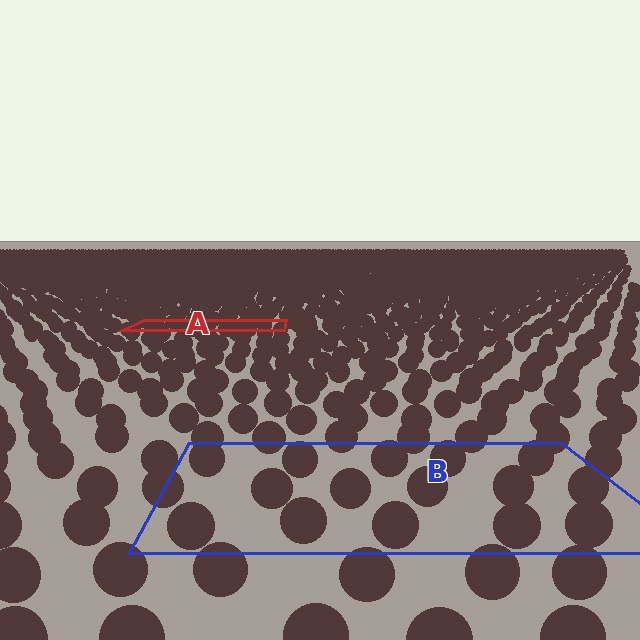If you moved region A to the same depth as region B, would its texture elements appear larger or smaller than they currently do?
They would appear larger. At a closer depth, the same texture elements are projected at a bigger on-screen size.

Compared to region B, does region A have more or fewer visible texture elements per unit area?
Region A has more texture elements per unit area — they are packed more densely because it is farther away.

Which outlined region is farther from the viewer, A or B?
Region A is farther from the viewer — the texture elements inside it appear smaller and more densely packed.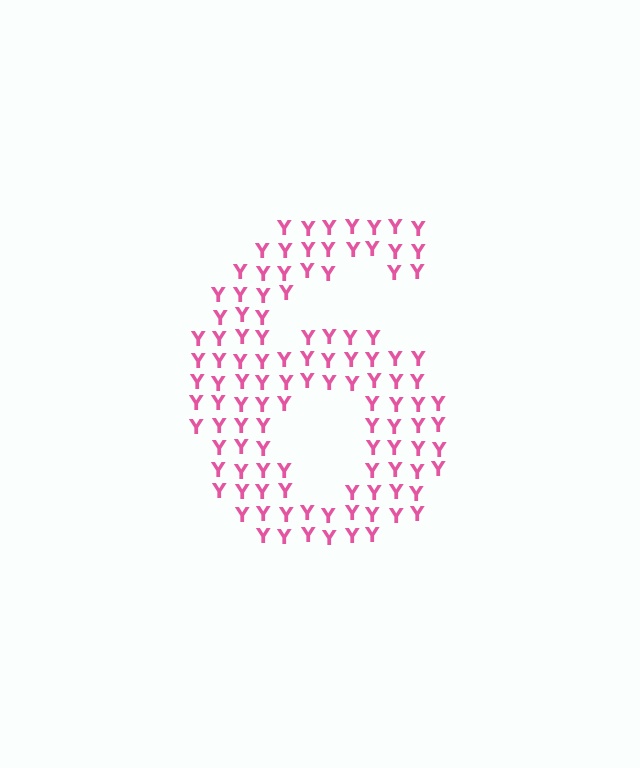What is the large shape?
The large shape is the digit 6.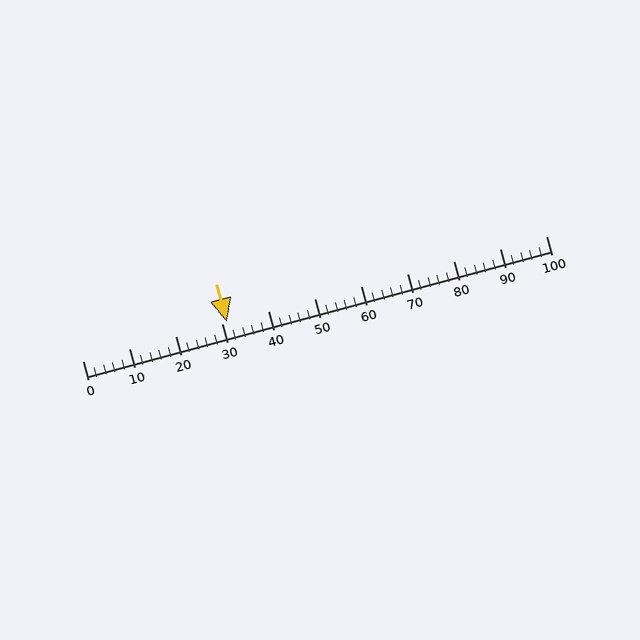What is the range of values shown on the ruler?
The ruler shows values from 0 to 100.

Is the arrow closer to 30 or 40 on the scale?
The arrow is closer to 30.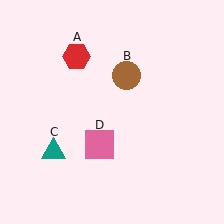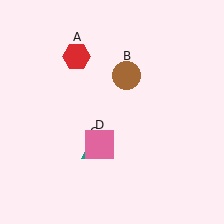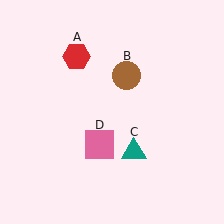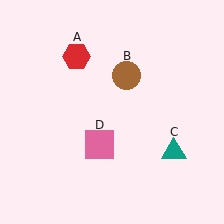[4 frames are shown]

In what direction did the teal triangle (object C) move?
The teal triangle (object C) moved right.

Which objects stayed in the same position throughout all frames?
Red hexagon (object A) and brown circle (object B) and pink square (object D) remained stationary.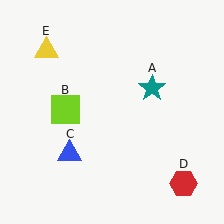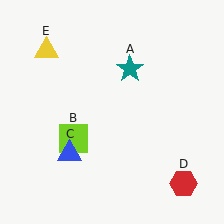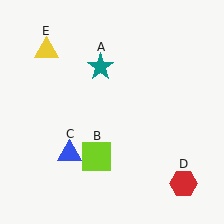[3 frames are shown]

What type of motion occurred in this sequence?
The teal star (object A), lime square (object B) rotated counterclockwise around the center of the scene.